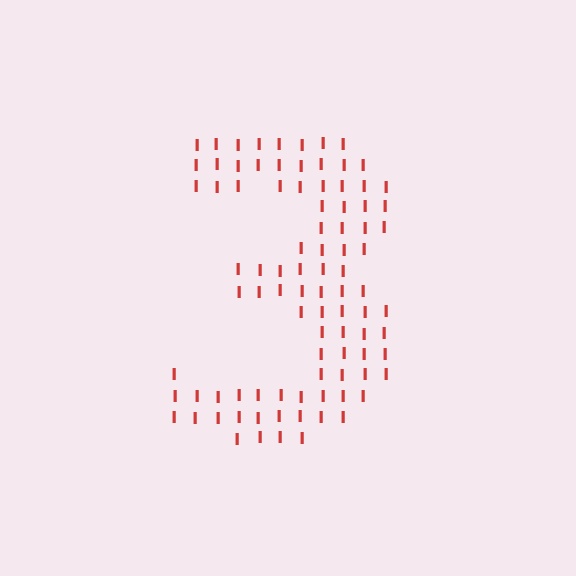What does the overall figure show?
The overall figure shows the digit 3.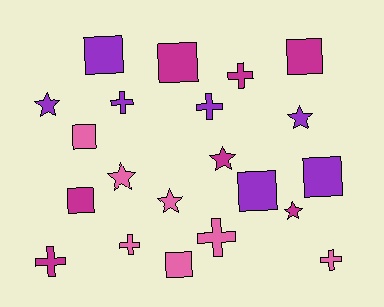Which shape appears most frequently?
Square, with 8 objects.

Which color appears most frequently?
Purple, with 7 objects.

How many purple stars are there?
There are 2 purple stars.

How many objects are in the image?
There are 21 objects.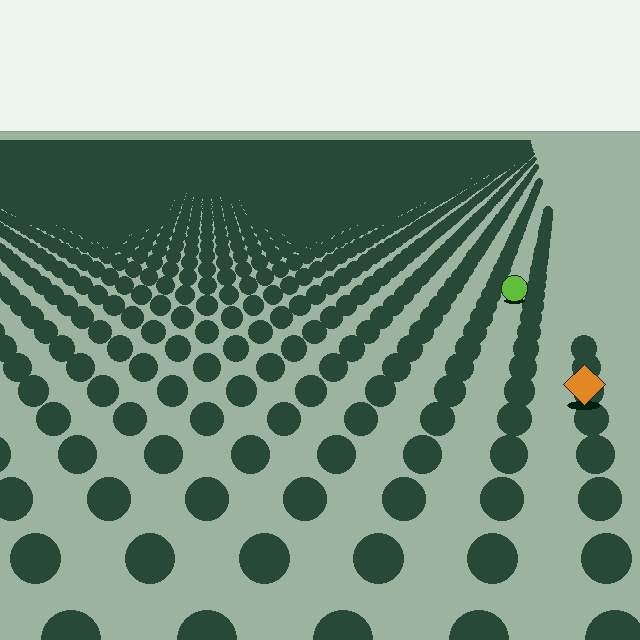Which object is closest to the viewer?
The orange diamond is closest. The texture marks near it are larger and more spread out.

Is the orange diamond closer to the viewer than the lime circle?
Yes. The orange diamond is closer — you can tell from the texture gradient: the ground texture is coarser near it.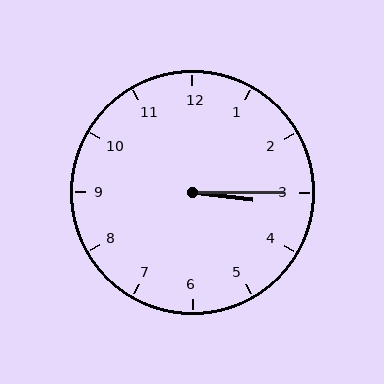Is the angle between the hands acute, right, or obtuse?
It is acute.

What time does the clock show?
3:15.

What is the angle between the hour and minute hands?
Approximately 8 degrees.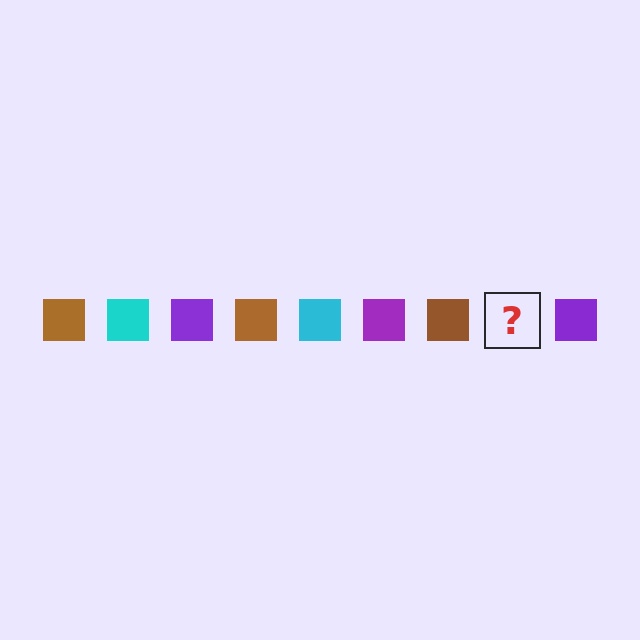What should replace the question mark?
The question mark should be replaced with a cyan square.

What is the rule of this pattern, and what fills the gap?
The rule is that the pattern cycles through brown, cyan, purple squares. The gap should be filled with a cyan square.